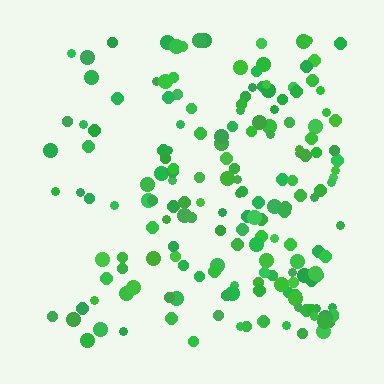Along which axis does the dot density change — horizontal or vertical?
Horizontal.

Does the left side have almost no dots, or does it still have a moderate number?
Still a moderate number, just noticeably fewer than the right.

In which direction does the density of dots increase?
From left to right, with the right side densest.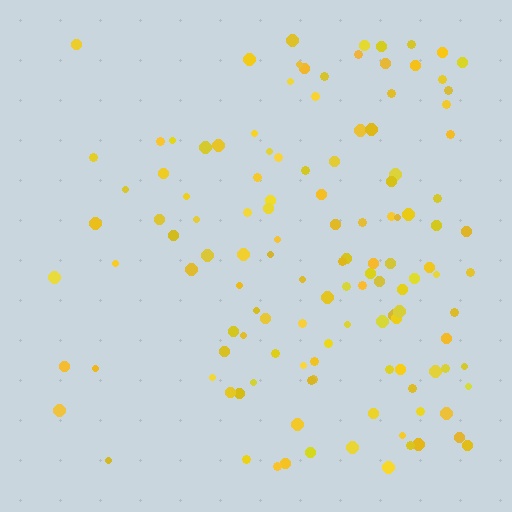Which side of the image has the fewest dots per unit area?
The left.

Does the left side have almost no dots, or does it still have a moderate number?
Still a moderate number, just noticeably fewer than the right.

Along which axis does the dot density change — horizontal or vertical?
Horizontal.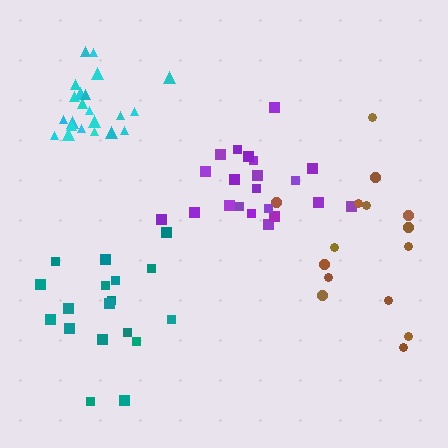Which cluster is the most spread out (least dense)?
Teal.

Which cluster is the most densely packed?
Cyan.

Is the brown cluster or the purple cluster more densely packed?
Purple.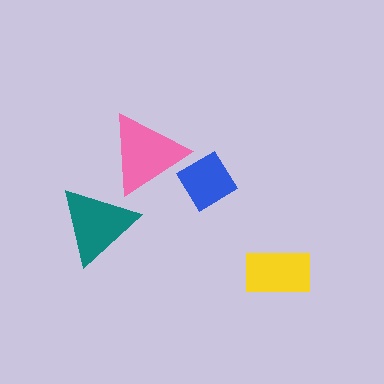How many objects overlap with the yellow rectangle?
0 objects overlap with the yellow rectangle.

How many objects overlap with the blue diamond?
1 object overlaps with the blue diamond.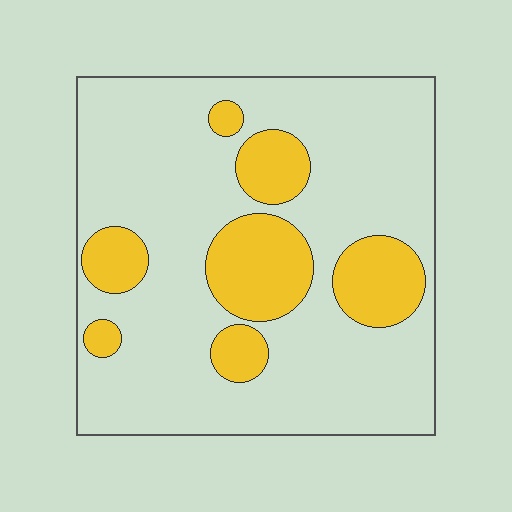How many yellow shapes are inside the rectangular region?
7.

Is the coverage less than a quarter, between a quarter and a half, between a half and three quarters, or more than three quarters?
Less than a quarter.